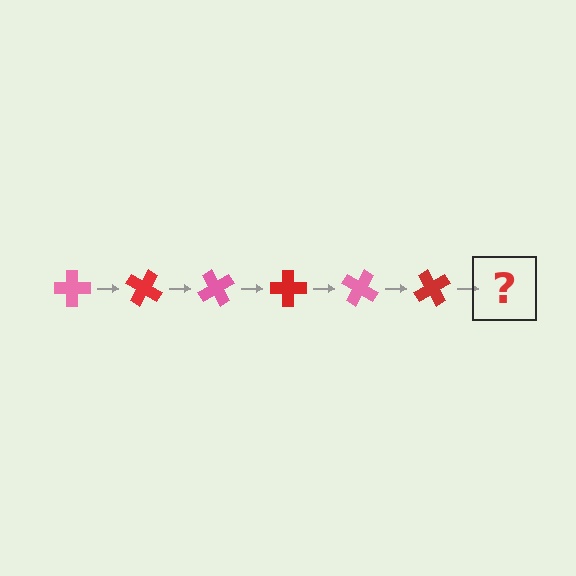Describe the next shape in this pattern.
It should be a pink cross, rotated 180 degrees from the start.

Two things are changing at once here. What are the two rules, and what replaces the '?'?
The two rules are that it rotates 30 degrees each step and the color cycles through pink and red. The '?' should be a pink cross, rotated 180 degrees from the start.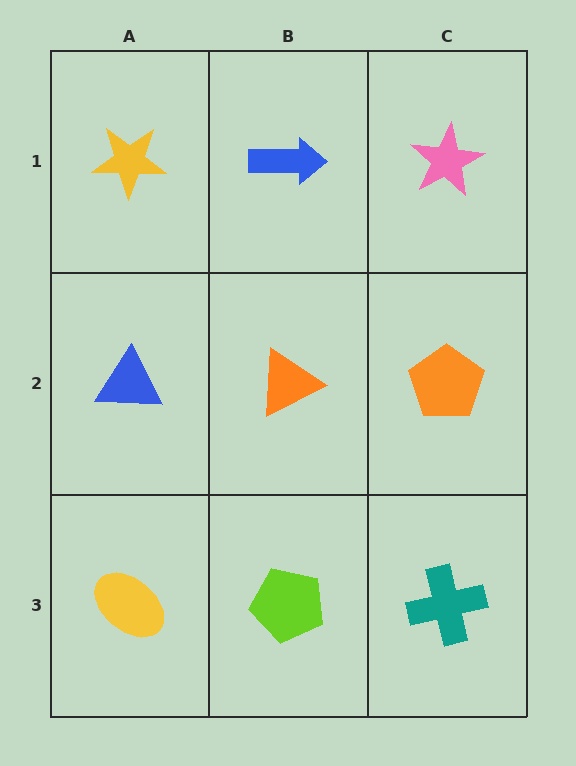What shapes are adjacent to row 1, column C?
An orange pentagon (row 2, column C), a blue arrow (row 1, column B).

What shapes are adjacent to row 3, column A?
A blue triangle (row 2, column A), a lime pentagon (row 3, column B).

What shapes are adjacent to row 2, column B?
A blue arrow (row 1, column B), a lime pentagon (row 3, column B), a blue triangle (row 2, column A), an orange pentagon (row 2, column C).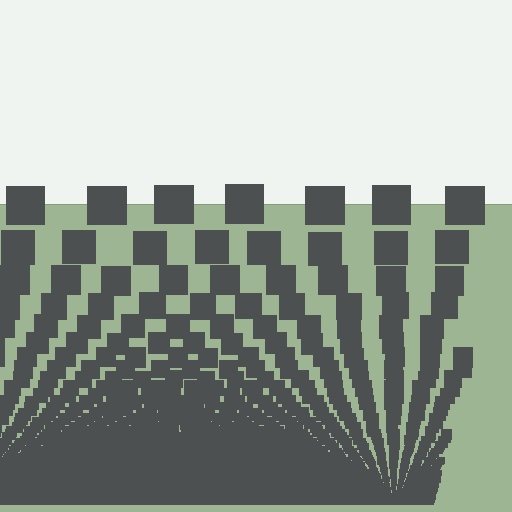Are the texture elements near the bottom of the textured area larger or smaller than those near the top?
Smaller. The gradient is inverted — elements near the bottom are smaller and denser.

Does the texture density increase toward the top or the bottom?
Density increases toward the bottom.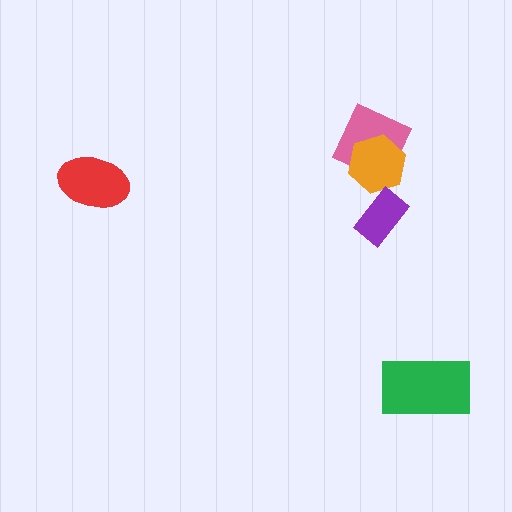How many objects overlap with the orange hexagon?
1 object overlaps with the orange hexagon.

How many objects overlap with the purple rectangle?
0 objects overlap with the purple rectangle.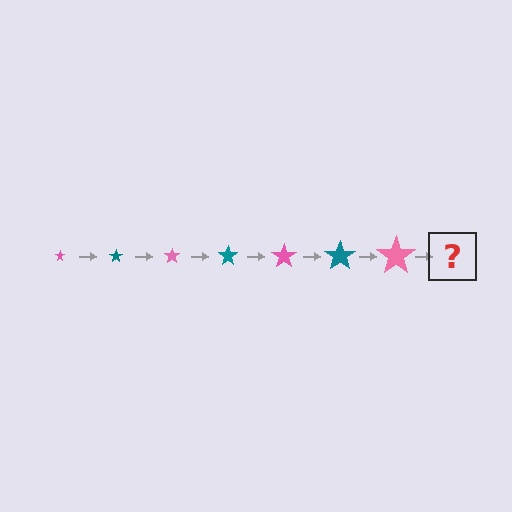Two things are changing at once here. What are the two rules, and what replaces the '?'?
The two rules are that the star grows larger each step and the color cycles through pink and teal. The '?' should be a teal star, larger than the previous one.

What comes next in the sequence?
The next element should be a teal star, larger than the previous one.